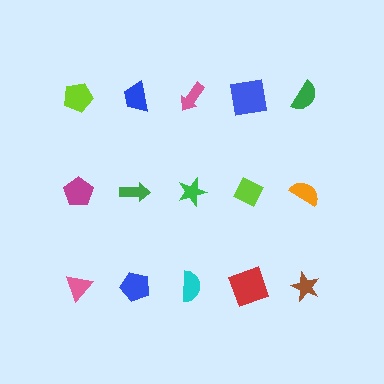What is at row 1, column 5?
A green semicircle.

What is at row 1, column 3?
A pink arrow.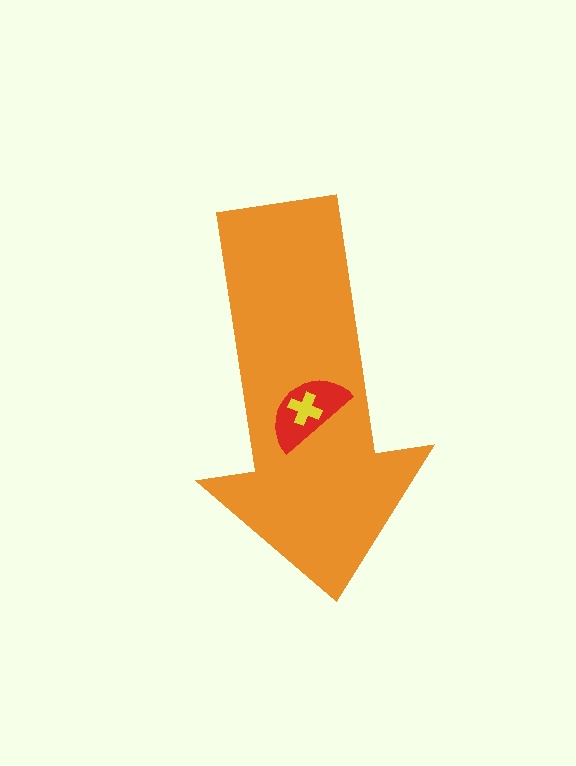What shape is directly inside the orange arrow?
The red semicircle.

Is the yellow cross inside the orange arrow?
Yes.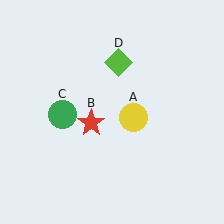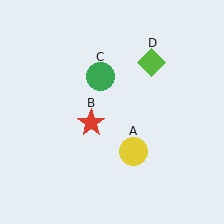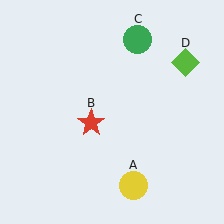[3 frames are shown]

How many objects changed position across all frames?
3 objects changed position: yellow circle (object A), green circle (object C), lime diamond (object D).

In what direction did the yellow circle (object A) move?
The yellow circle (object A) moved down.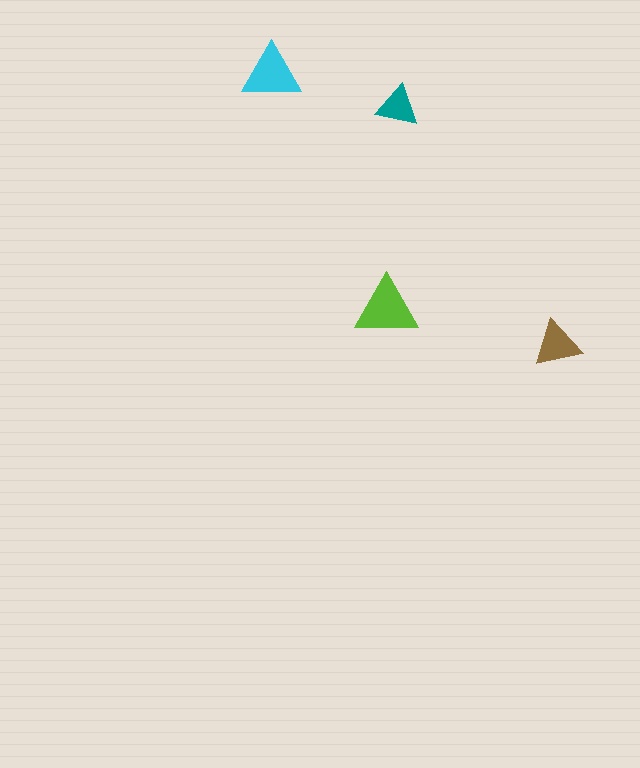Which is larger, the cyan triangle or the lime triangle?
The lime one.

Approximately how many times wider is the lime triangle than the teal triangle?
About 1.5 times wider.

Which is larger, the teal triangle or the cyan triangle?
The cyan one.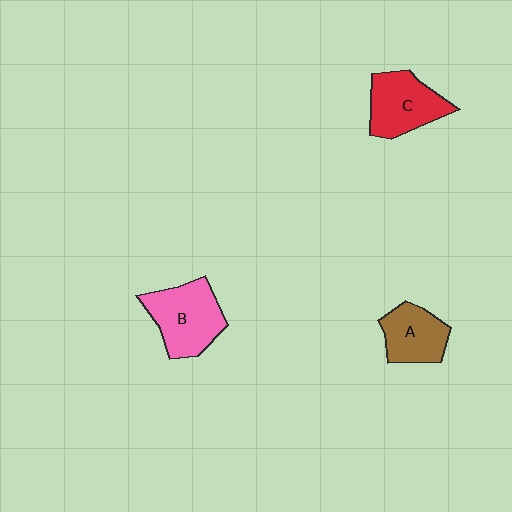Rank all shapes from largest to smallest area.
From largest to smallest: B (pink), C (red), A (brown).